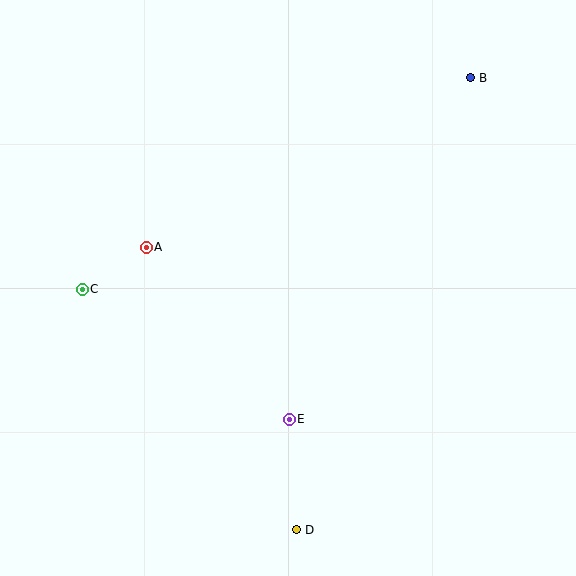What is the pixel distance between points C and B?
The distance between C and B is 442 pixels.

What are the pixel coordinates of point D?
Point D is at (297, 530).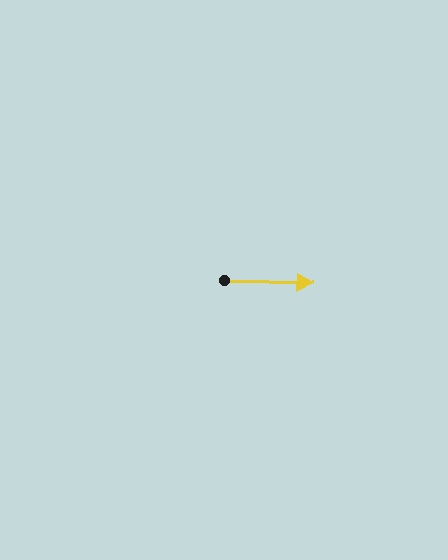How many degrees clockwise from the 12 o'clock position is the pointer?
Approximately 92 degrees.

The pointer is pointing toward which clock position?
Roughly 3 o'clock.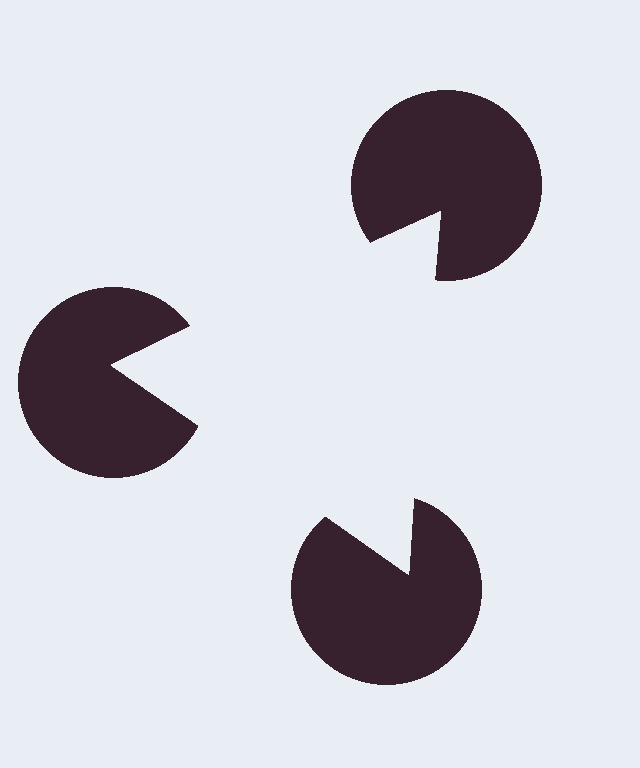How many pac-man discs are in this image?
There are 3 — one at each vertex of the illusory triangle.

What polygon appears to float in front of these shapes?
An illusory triangle — its edges are inferred from the aligned wedge cuts in the pac-man discs, not physically drawn.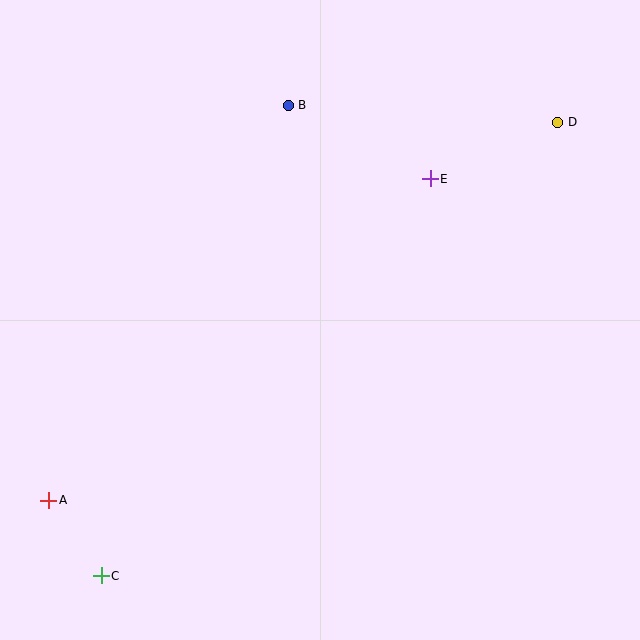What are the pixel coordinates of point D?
Point D is at (558, 122).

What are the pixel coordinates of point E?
Point E is at (430, 179).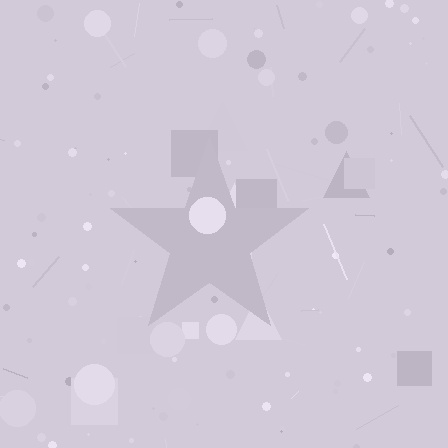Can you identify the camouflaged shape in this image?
The camouflaged shape is a star.